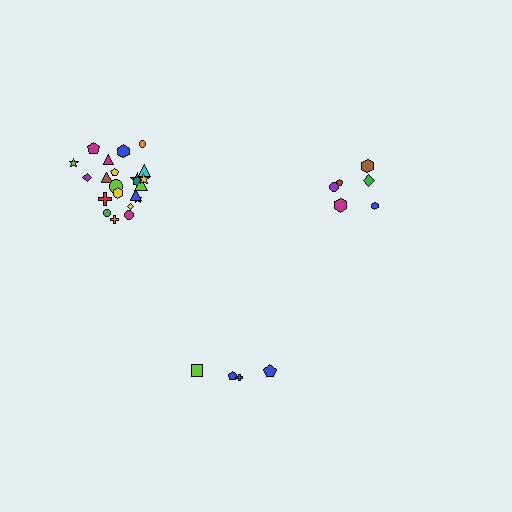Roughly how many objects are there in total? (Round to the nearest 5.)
Roughly 30 objects in total.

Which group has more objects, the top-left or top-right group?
The top-left group.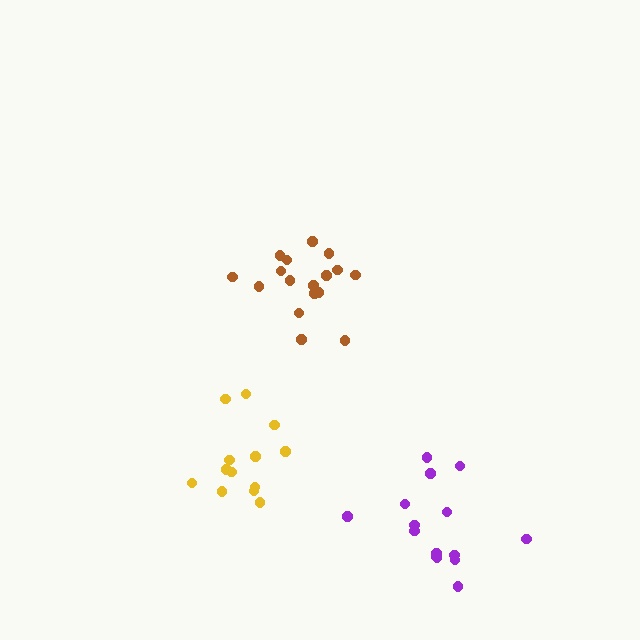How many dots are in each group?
Group 1: 17 dots, Group 2: 15 dots, Group 3: 13 dots (45 total).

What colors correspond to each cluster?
The clusters are colored: brown, purple, yellow.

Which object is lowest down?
The purple cluster is bottommost.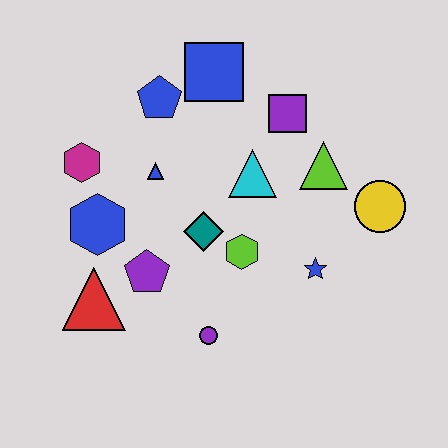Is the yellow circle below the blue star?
No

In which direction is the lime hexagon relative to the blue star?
The lime hexagon is to the left of the blue star.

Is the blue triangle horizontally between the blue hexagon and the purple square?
Yes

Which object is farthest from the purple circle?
The blue square is farthest from the purple circle.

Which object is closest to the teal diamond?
The lime hexagon is closest to the teal diamond.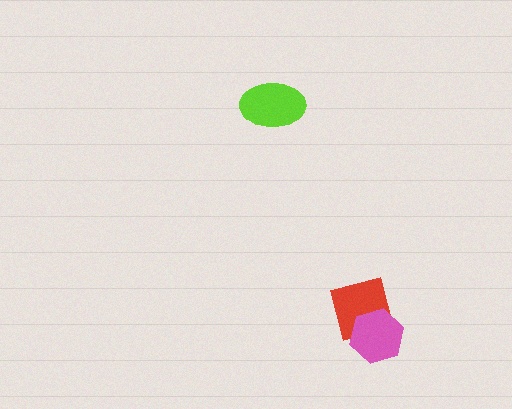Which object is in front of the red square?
The pink hexagon is in front of the red square.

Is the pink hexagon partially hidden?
No, no other shape covers it.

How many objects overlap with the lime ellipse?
0 objects overlap with the lime ellipse.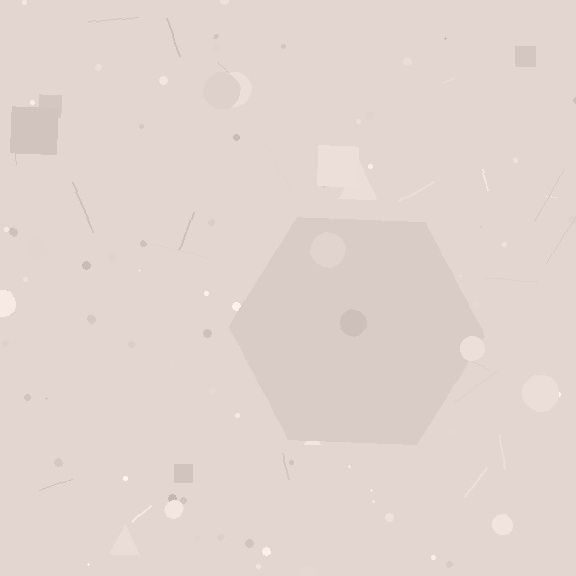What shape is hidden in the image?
A hexagon is hidden in the image.